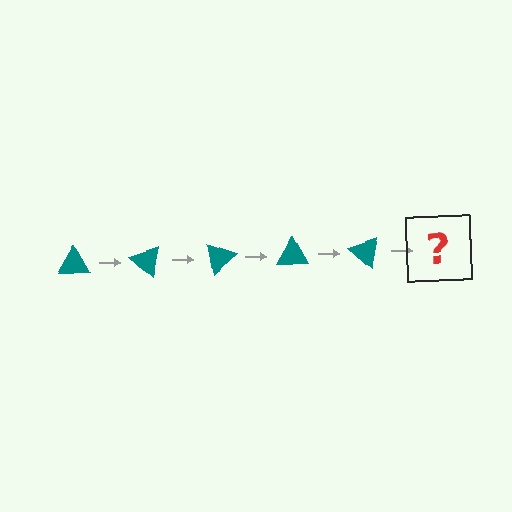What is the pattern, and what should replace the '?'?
The pattern is that the triangle rotates 40 degrees each step. The '?' should be a teal triangle rotated 200 degrees.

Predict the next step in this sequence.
The next step is a teal triangle rotated 200 degrees.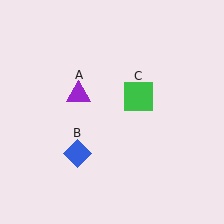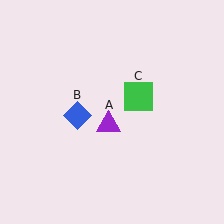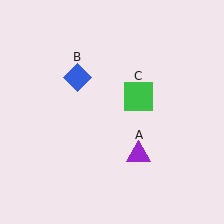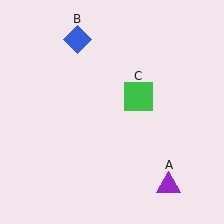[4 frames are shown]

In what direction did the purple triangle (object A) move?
The purple triangle (object A) moved down and to the right.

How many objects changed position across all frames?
2 objects changed position: purple triangle (object A), blue diamond (object B).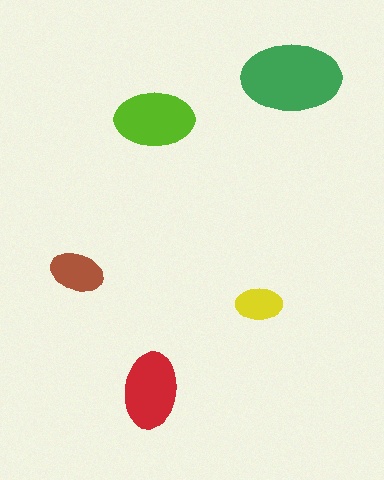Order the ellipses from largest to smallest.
the green one, the lime one, the red one, the brown one, the yellow one.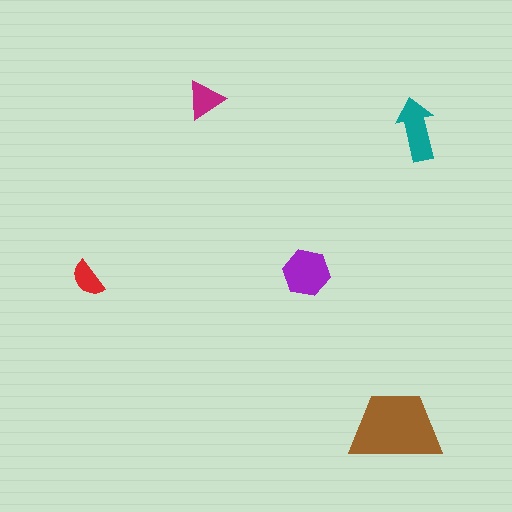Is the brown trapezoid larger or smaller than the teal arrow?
Larger.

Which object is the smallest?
The red semicircle.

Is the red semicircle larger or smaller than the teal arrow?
Smaller.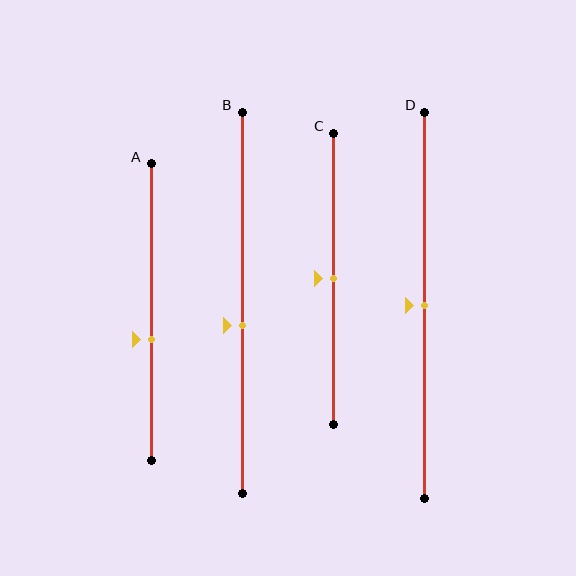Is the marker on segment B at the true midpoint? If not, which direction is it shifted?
No, the marker on segment B is shifted downward by about 6% of the segment length.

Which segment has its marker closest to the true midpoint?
Segment C has its marker closest to the true midpoint.